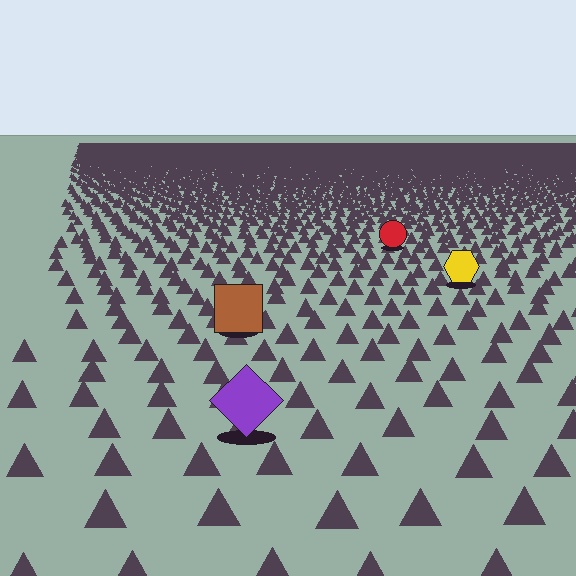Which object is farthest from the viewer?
The red circle is farthest from the viewer. It appears smaller and the ground texture around it is denser.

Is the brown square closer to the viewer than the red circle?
Yes. The brown square is closer — you can tell from the texture gradient: the ground texture is coarser near it.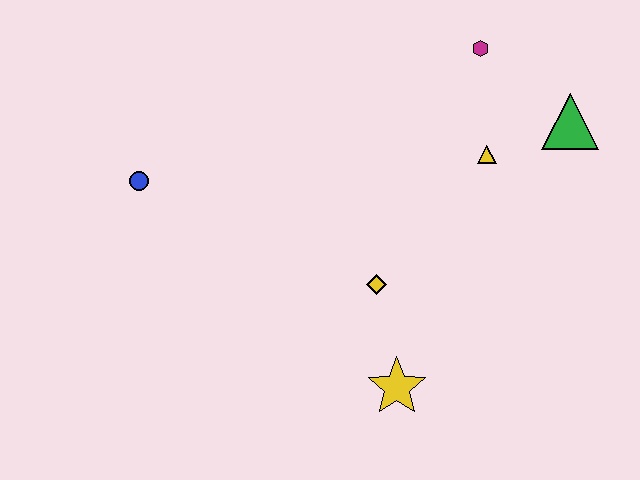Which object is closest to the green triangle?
The yellow triangle is closest to the green triangle.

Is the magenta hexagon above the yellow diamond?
Yes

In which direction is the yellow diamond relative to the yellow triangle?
The yellow diamond is below the yellow triangle.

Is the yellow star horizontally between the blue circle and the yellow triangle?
Yes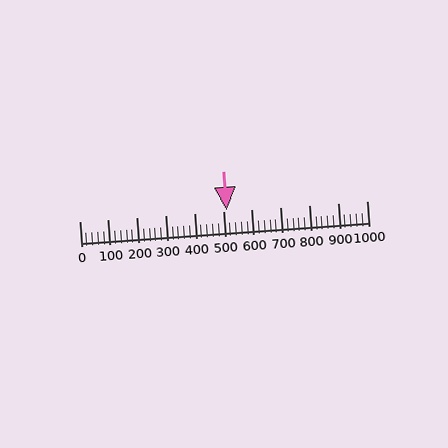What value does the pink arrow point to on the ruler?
The pink arrow points to approximately 512.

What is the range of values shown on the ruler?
The ruler shows values from 0 to 1000.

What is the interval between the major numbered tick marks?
The major tick marks are spaced 100 units apart.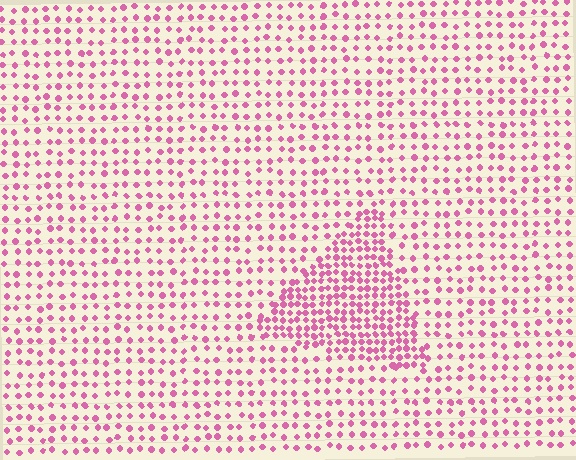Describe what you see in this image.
The image contains small pink elements arranged at two different densities. A triangle-shaped region is visible where the elements are more densely packed than the surrounding area.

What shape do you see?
I see a triangle.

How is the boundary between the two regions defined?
The boundary is defined by a change in element density (approximately 2.1x ratio). All elements are the same color, size, and shape.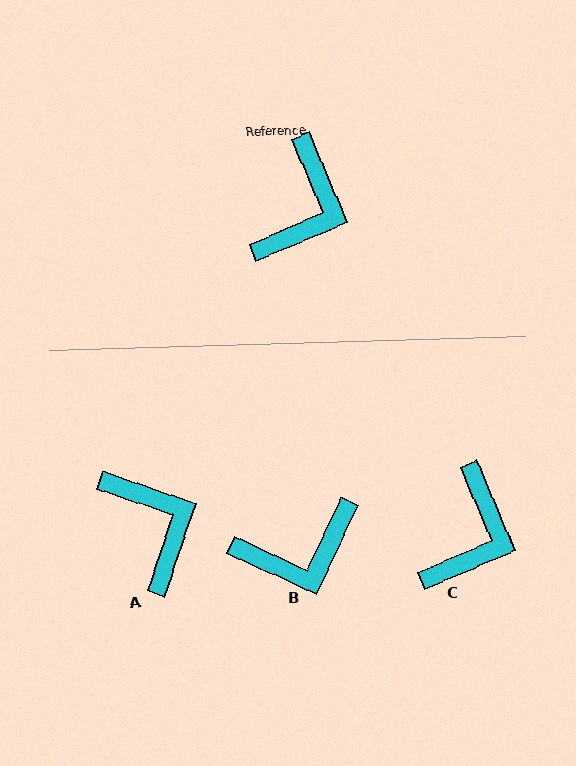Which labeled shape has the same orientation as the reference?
C.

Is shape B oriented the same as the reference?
No, it is off by about 48 degrees.